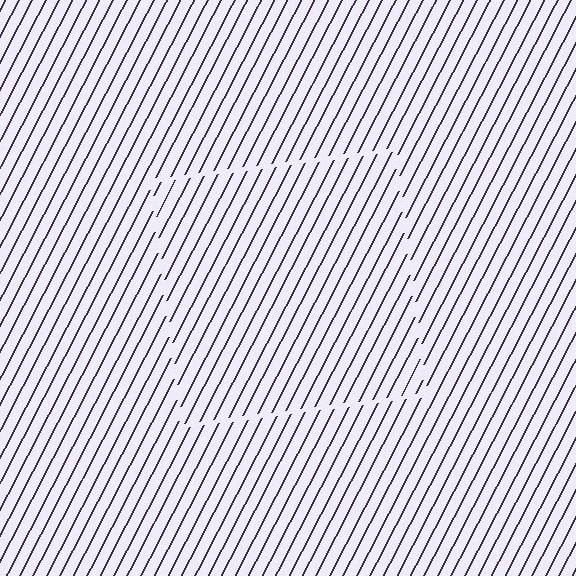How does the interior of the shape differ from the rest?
The interior of the shape contains the same grating, shifted by half a period — the contour is defined by the phase discontinuity where line-ends from the inner and outer gratings abut.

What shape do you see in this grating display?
An illusory square. The interior of the shape contains the same grating, shifted by half a period — the contour is defined by the phase discontinuity where line-ends from the inner and outer gratings abut.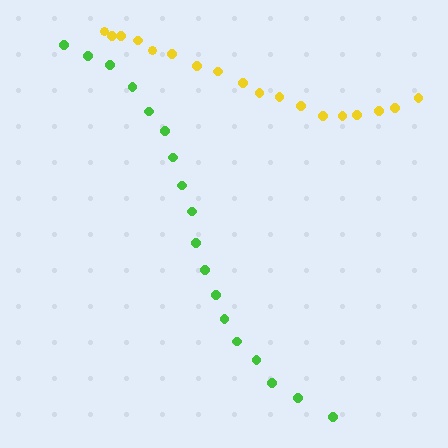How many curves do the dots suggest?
There are 2 distinct paths.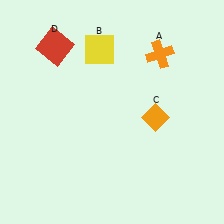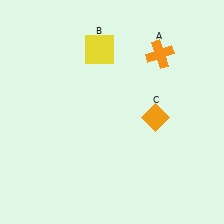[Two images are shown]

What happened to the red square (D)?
The red square (D) was removed in Image 2. It was in the top-left area of Image 1.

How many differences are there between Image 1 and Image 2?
There is 1 difference between the two images.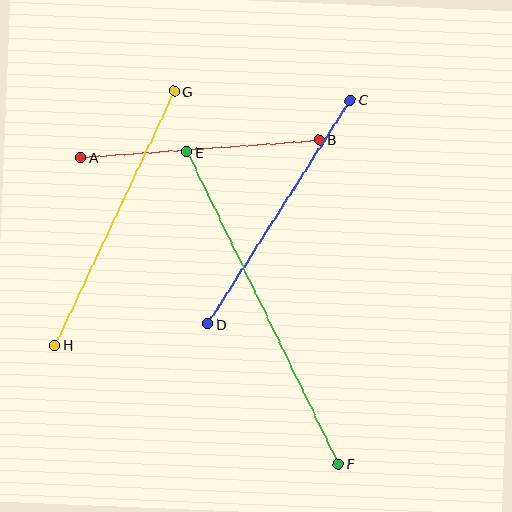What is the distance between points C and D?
The distance is approximately 265 pixels.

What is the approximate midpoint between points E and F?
The midpoint is at approximately (263, 308) pixels.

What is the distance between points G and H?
The distance is approximately 281 pixels.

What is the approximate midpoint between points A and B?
The midpoint is at approximately (200, 149) pixels.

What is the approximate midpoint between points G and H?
The midpoint is at approximately (114, 218) pixels.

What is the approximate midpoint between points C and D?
The midpoint is at approximately (279, 212) pixels.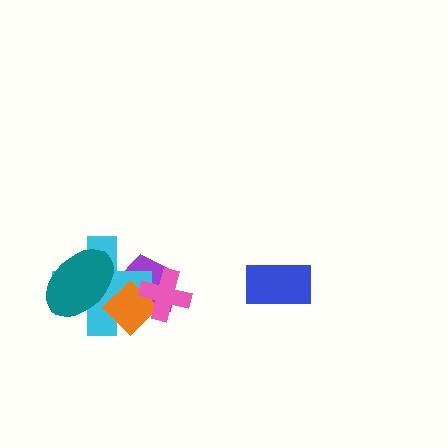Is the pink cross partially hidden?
No, no other shape covers it.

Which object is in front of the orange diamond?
The pink cross is in front of the orange diamond.